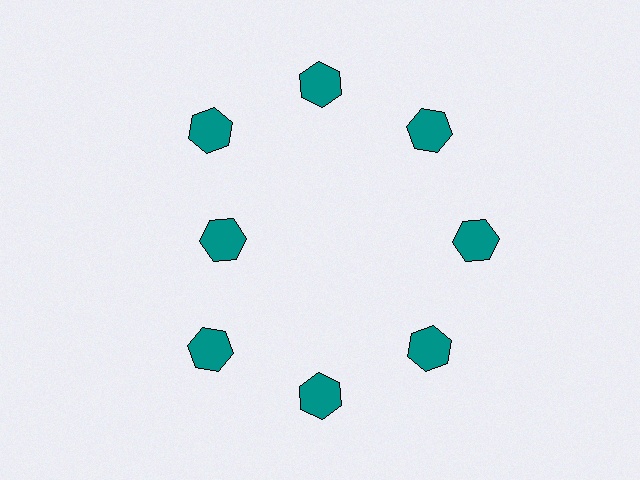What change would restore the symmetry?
The symmetry would be restored by moving it outward, back onto the ring so that all 8 hexagons sit at equal angles and equal distance from the center.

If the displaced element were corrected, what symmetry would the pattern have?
It would have 8-fold rotational symmetry — the pattern would map onto itself every 45 degrees.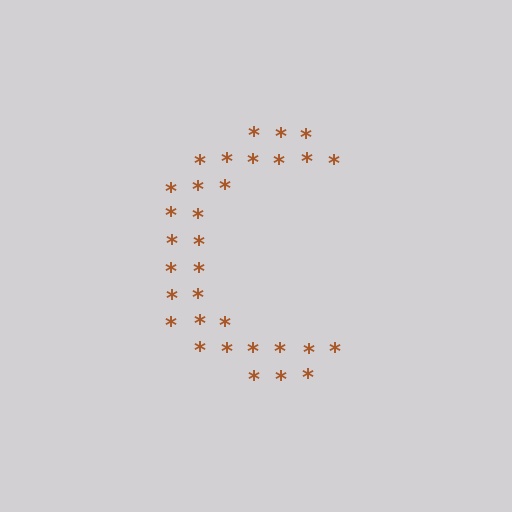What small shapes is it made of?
It is made of small asterisks.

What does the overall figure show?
The overall figure shows the letter C.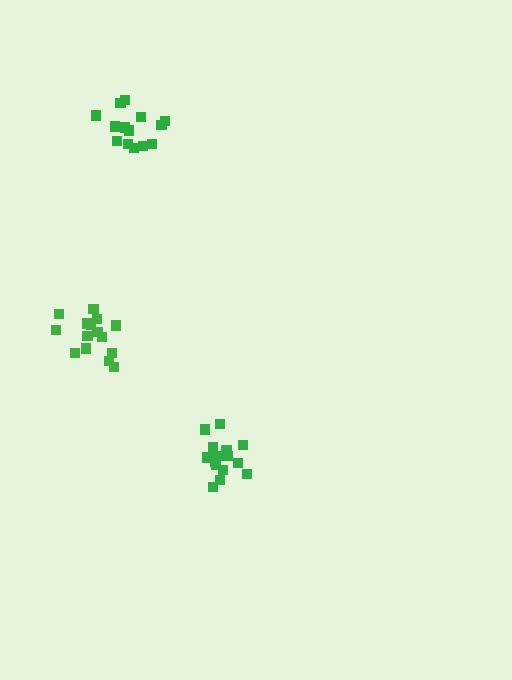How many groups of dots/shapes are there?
There are 3 groups.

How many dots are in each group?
Group 1: 15 dots, Group 2: 16 dots, Group 3: 14 dots (45 total).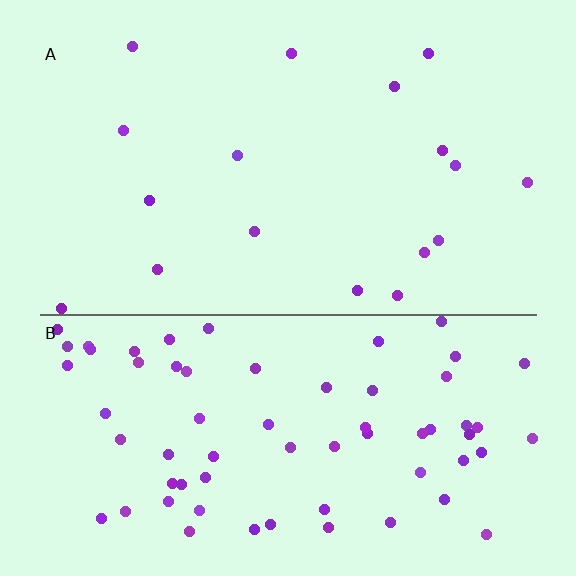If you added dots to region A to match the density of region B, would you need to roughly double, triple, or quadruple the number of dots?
Approximately quadruple.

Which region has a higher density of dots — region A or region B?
B (the bottom).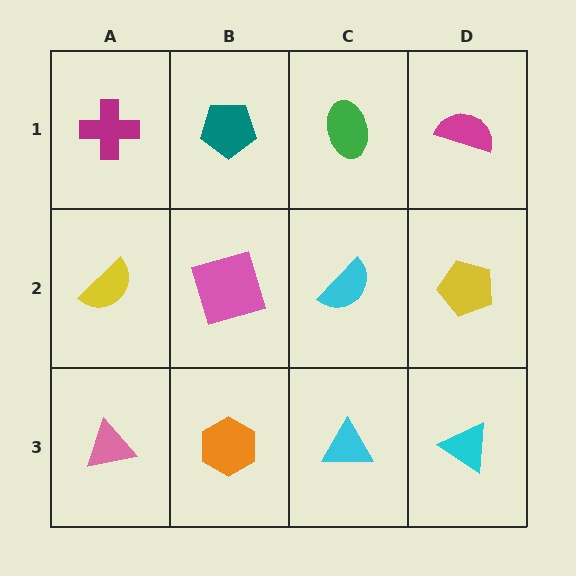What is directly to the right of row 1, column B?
A green ellipse.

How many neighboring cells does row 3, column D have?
2.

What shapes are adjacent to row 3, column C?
A cyan semicircle (row 2, column C), an orange hexagon (row 3, column B), a cyan triangle (row 3, column D).